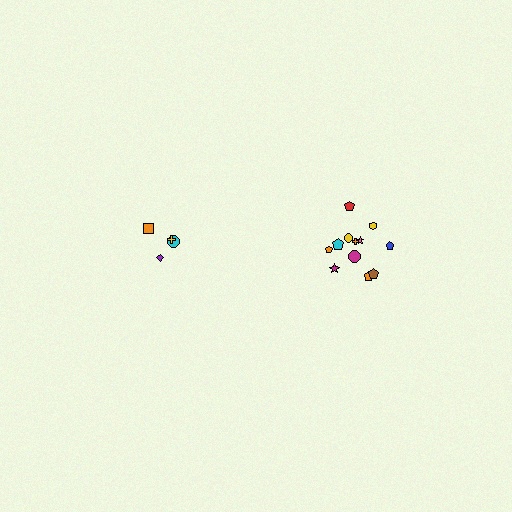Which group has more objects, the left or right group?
The right group.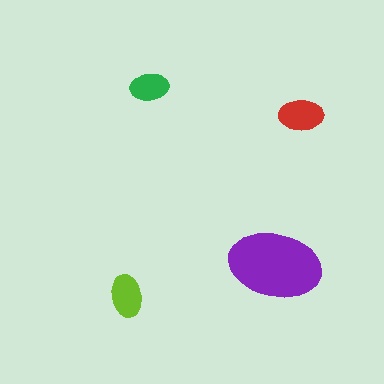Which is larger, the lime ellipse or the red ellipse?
The red one.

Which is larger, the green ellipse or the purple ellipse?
The purple one.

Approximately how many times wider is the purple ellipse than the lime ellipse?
About 2 times wider.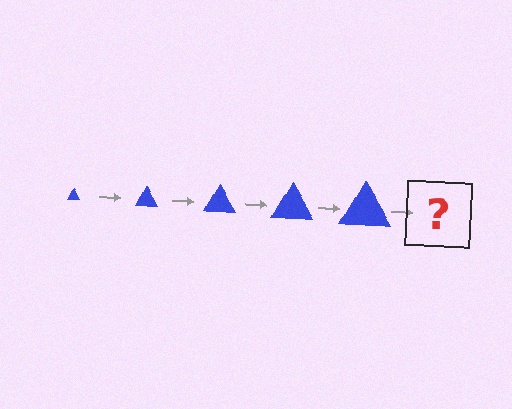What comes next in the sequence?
The next element should be a blue triangle, larger than the previous one.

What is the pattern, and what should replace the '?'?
The pattern is that the triangle gets progressively larger each step. The '?' should be a blue triangle, larger than the previous one.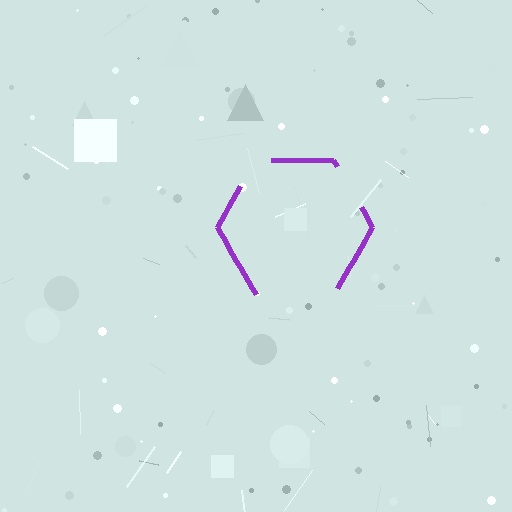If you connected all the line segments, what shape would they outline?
They would outline a hexagon.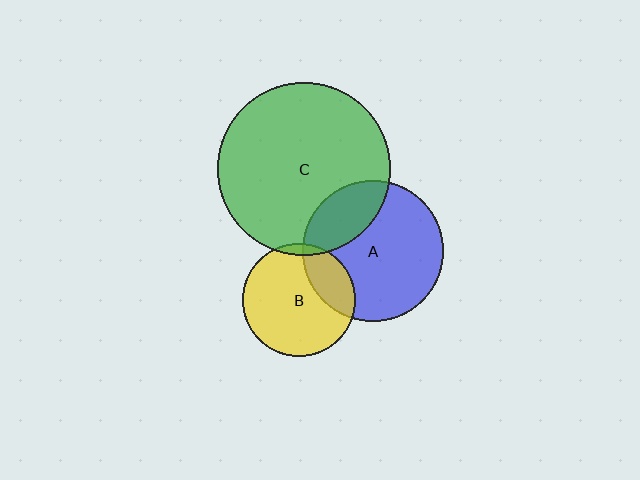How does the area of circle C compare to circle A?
Approximately 1.5 times.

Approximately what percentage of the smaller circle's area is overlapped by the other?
Approximately 25%.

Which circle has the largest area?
Circle C (green).